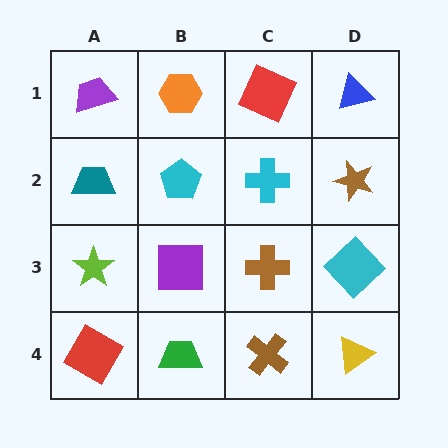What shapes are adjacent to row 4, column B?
A purple square (row 3, column B), a red diamond (row 4, column A), a brown cross (row 4, column C).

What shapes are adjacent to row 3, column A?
A teal trapezoid (row 2, column A), a red diamond (row 4, column A), a purple square (row 3, column B).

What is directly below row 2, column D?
A cyan diamond.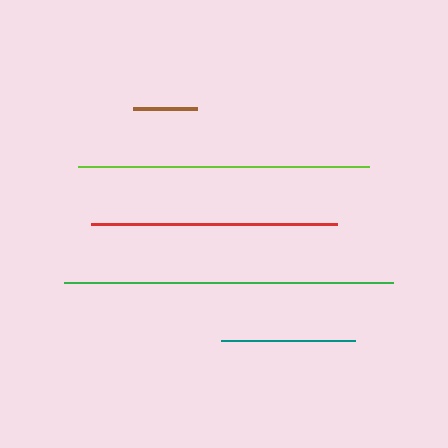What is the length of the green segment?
The green segment is approximately 329 pixels long.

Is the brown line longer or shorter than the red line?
The red line is longer than the brown line.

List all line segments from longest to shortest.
From longest to shortest: green, lime, red, teal, brown.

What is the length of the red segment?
The red segment is approximately 246 pixels long.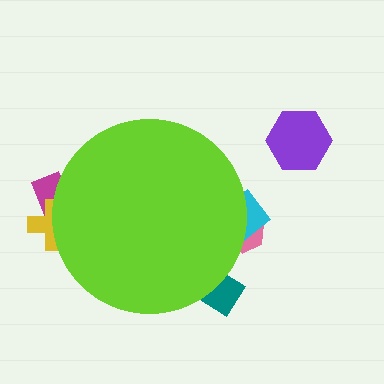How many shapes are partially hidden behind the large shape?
5 shapes are partially hidden.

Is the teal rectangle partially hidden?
Yes, the teal rectangle is partially hidden behind the lime circle.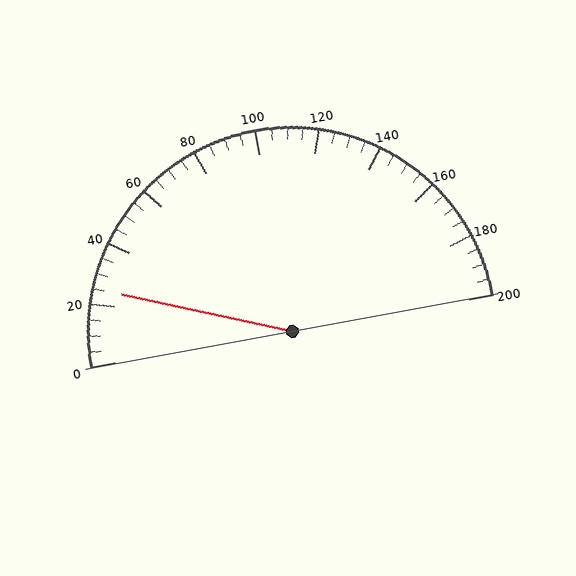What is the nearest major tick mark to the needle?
The nearest major tick mark is 20.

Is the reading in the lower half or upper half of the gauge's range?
The reading is in the lower half of the range (0 to 200).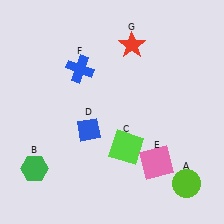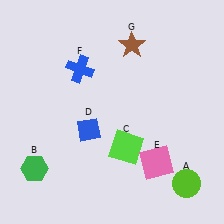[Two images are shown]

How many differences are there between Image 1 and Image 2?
There is 1 difference between the two images.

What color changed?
The star (G) changed from red in Image 1 to brown in Image 2.